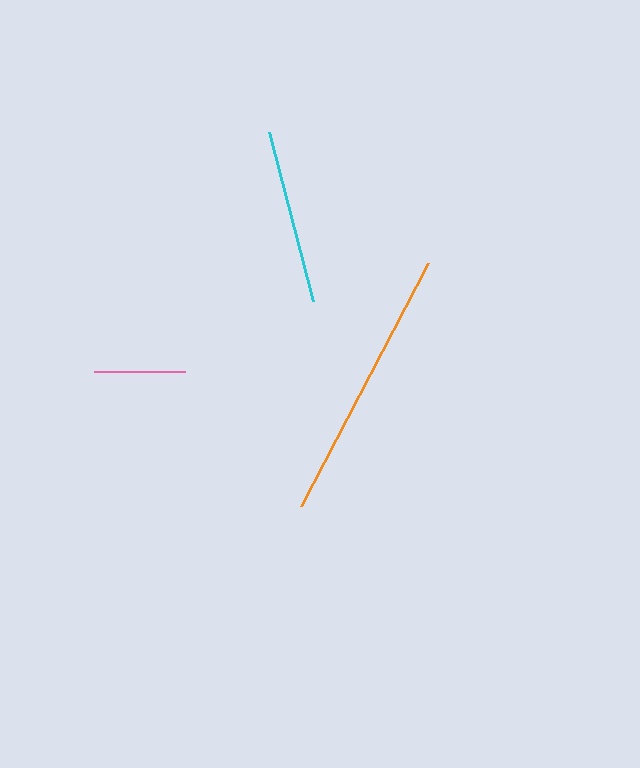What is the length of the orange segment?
The orange segment is approximately 274 pixels long.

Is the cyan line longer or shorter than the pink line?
The cyan line is longer than the pink line.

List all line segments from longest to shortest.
From longest to shortest: orange, cyan, pink.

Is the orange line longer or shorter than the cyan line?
The orange line is longer than the cyan line.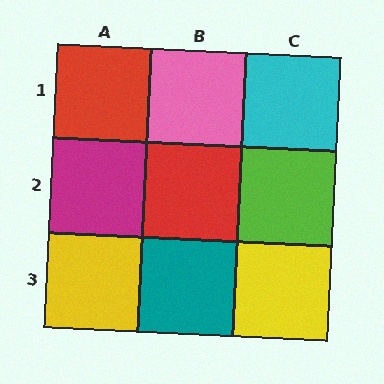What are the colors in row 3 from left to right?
Yellow, teal, yellow.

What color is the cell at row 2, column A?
Magenta.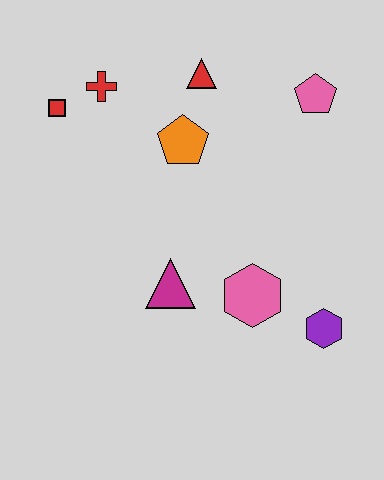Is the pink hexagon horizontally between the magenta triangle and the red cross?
No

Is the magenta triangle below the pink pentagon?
Yes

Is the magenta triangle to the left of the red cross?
No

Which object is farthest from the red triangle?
The purple hexagon is farthest from the red triangle.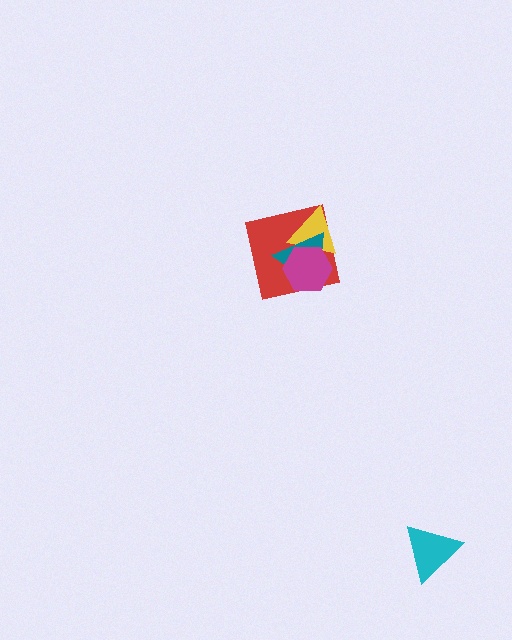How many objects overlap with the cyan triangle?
0 objects overlap with the cyan triangle.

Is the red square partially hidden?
Yes, it is partially covered by another shape.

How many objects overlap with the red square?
3 objects overlap with the red square.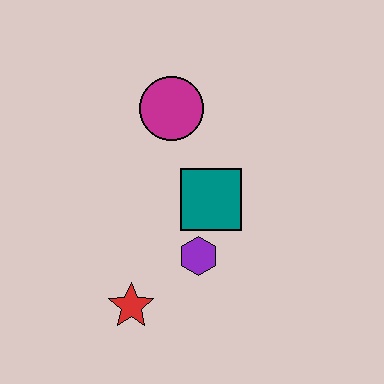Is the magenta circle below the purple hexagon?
No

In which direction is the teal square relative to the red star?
The teal square is above the red star.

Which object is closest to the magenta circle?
The teal square is closest to the magenta circle.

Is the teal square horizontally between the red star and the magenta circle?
No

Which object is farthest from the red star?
The magenta circle is farthest from the red star.